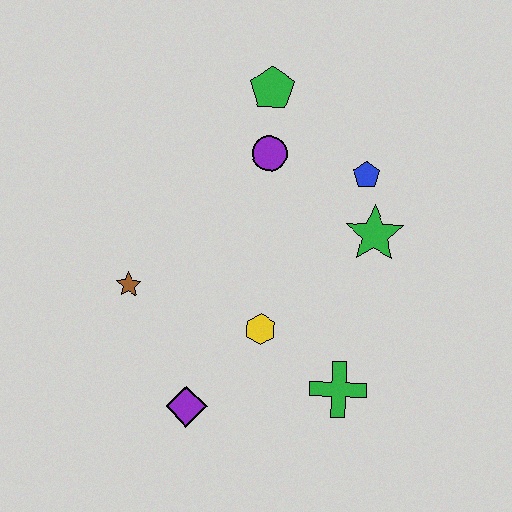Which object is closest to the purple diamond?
The yellow hexagon is closest to the purple diamond.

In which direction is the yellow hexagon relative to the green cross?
The yellow hexagon is to the left of the green cross.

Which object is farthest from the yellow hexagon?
The green pentagon is farthest from the yellow hexagon.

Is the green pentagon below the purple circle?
No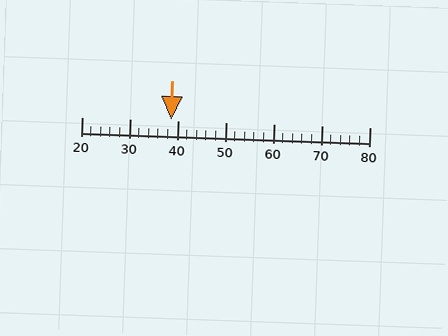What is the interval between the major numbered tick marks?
The major tick marks are spaced 10 units apart.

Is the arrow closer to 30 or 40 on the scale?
The arrow is closer to 40.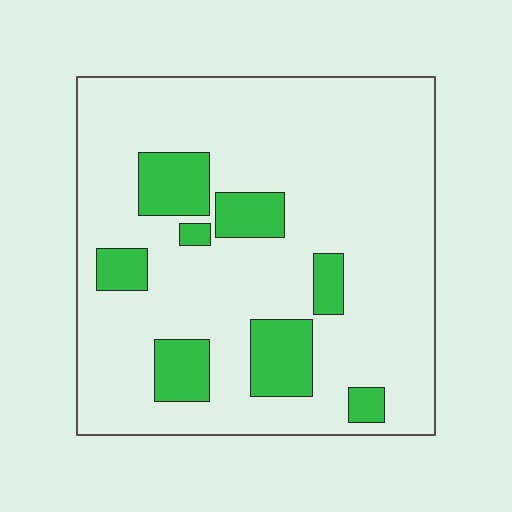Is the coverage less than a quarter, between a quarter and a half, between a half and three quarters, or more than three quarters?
Less than a quarter.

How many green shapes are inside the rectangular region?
8.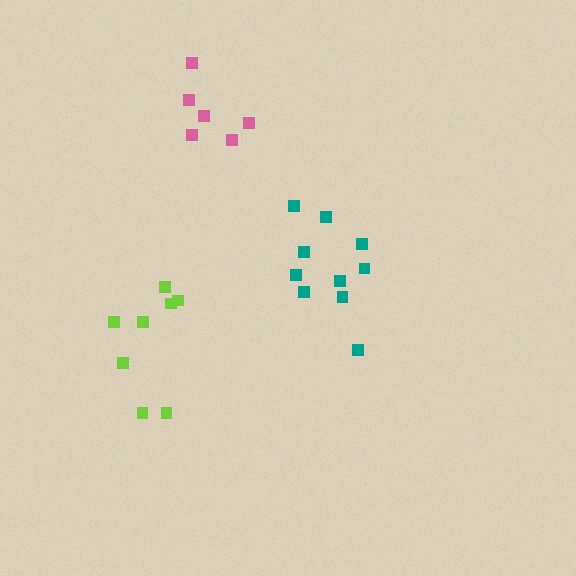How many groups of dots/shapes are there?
There are 3 groups.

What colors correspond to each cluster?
The clusters are colored: pink, lime, teal.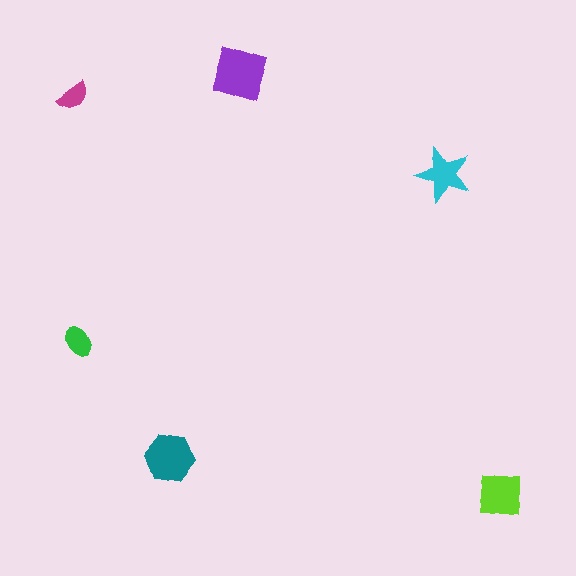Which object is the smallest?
The magenta semicircle.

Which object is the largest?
The purple square.